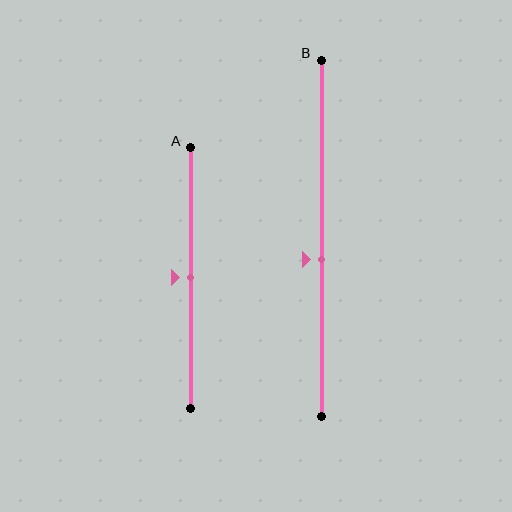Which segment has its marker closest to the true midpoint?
Segment A has its marker closest to the true midpoint.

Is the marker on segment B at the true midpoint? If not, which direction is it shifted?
No, the marker on segment B is shifted downward by about 6% of the segment length.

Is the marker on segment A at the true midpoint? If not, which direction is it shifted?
Yes, the marker on segment A is at the true midpoint.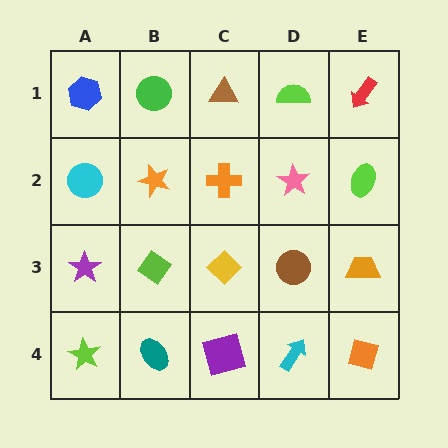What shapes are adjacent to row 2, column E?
A red arrow (row 1, column E), an orange trapezoid (row 3, column E), a pink star (row 2, column D).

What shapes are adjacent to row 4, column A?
A purple star (row 3, column A), a teal ellipse (row 4, column B).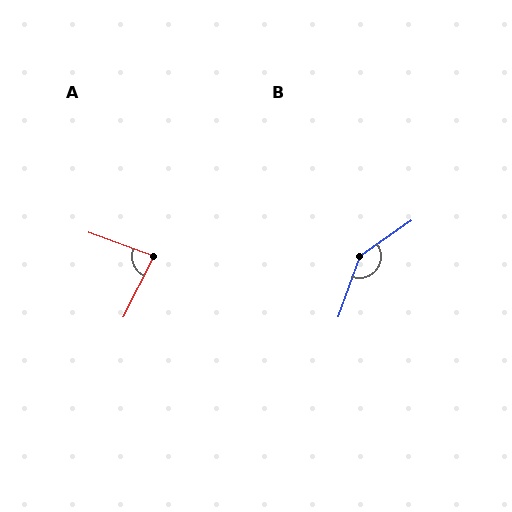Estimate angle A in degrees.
Approximately 83 degrees.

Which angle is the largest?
B, at approximately 144 degrees.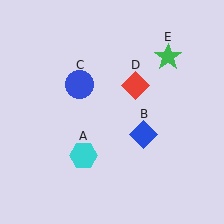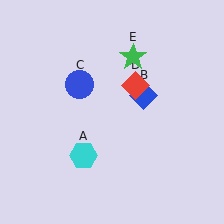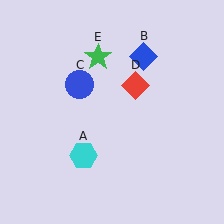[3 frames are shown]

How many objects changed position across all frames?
2 objects changed position: blue diamond (object B), green star (object E).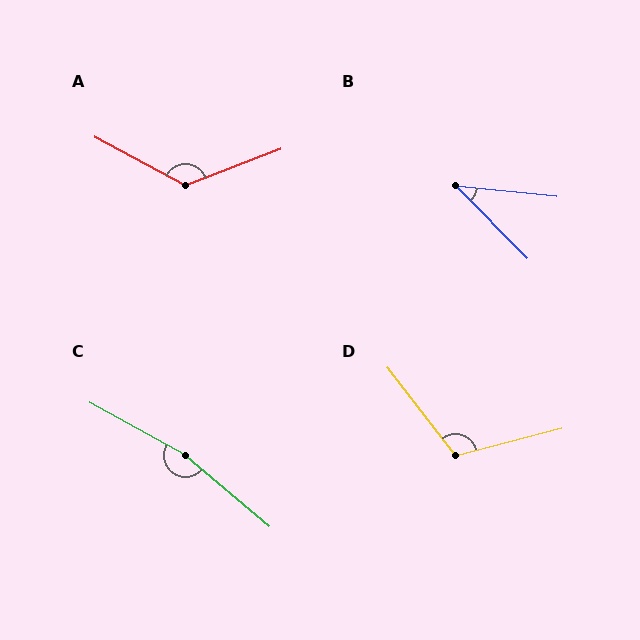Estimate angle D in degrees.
Approximately 114 degrees.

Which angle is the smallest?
B, at approximately 39 degrees.